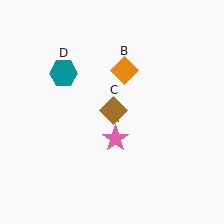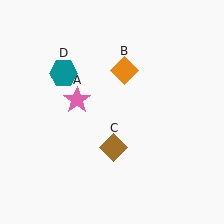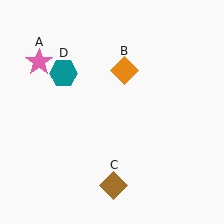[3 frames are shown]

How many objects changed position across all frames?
2 objects changed position: pink star (object A), brown diamond (object C).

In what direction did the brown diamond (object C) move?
The brown diamond (object C) moved down.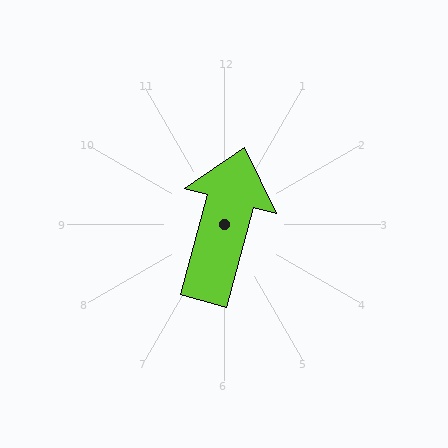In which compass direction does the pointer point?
North.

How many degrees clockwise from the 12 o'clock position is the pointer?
Approximately 15 degrees.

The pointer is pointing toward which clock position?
Roughly 1 o'clock.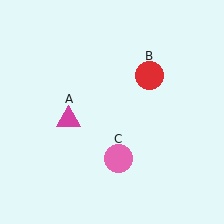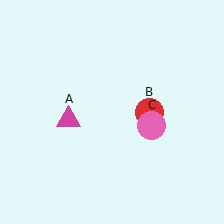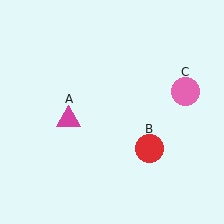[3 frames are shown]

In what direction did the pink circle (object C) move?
The pink circle (object C) moved up and to the right.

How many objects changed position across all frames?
2 objects changed position: red circle (object B), pink circle (object C).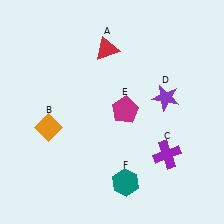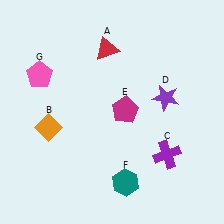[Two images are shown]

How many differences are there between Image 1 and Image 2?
There is 1 difference between the two images.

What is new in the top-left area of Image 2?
A pink pentagon (G) was added in the top-left area of Image 2.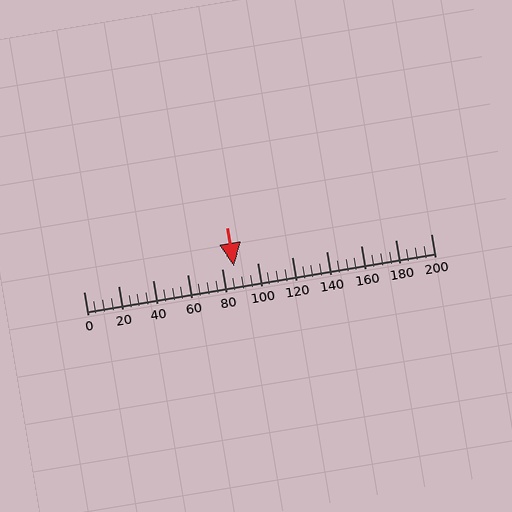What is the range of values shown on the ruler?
The ruler shows values from 0 to 200.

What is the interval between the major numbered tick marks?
The major tick marks are spaced 20 units apart.